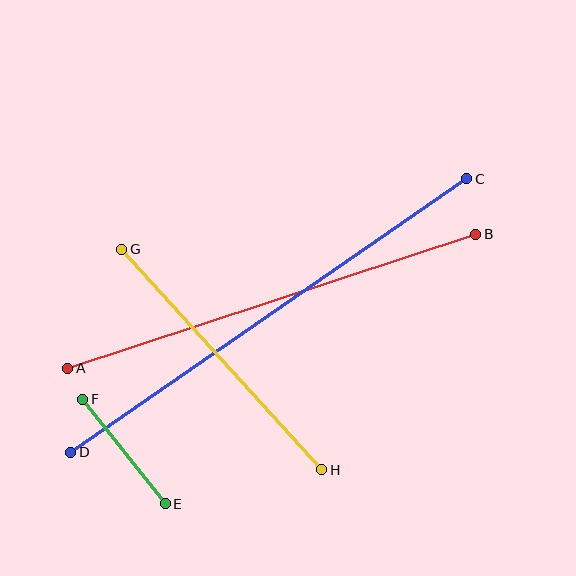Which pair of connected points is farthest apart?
Points C and D are farthest apart.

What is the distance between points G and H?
The distance is approximately 298 pixels.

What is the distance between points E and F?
The distance is approximately 133 pixels.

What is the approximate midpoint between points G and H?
The midpoint is at approximately (222, 360) pixels.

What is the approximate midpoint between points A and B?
The midpoint is at approximately (272, 301) pixels.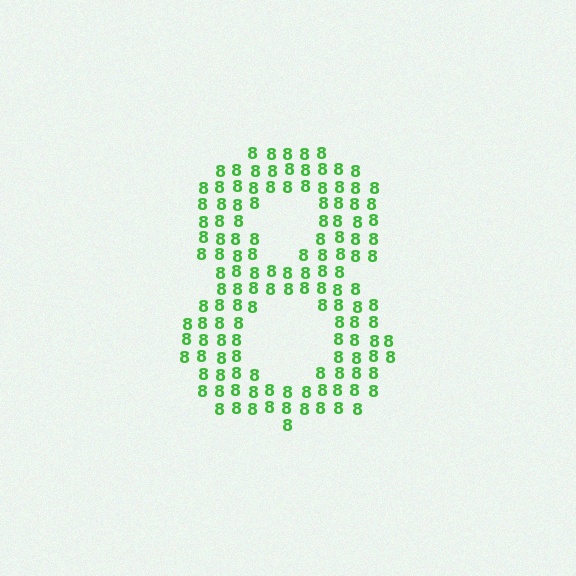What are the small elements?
The small elements are digit 8's.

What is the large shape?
The large shape is the digit 8.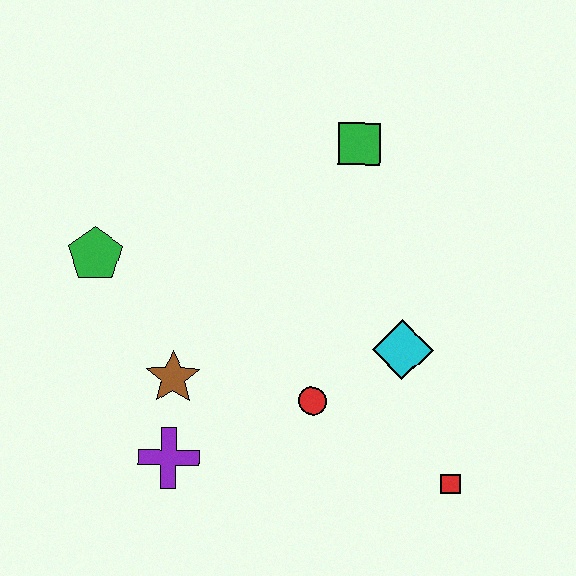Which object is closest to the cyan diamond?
The red circle is closest to the cyan diamond.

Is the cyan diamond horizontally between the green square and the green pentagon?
No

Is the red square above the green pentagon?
No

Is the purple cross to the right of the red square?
No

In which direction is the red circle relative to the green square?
The red circle is below the green square.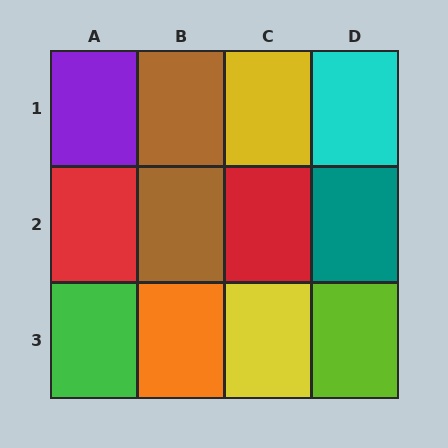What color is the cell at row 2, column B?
Brown.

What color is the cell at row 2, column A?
Red.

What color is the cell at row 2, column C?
Red.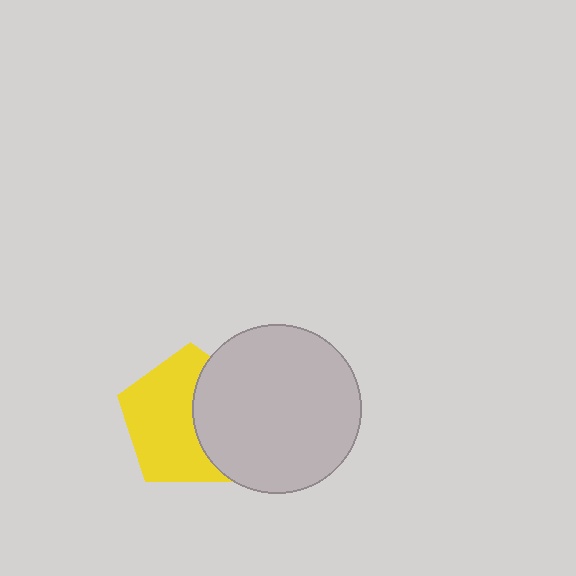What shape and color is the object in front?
The object in front is a light gray circle.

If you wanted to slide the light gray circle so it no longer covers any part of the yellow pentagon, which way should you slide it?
Slide it right — that is the most direct way to separate the two shapes.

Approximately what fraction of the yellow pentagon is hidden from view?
Roughly 39% of the yellow pentagon is hidden behind the light gray circle.